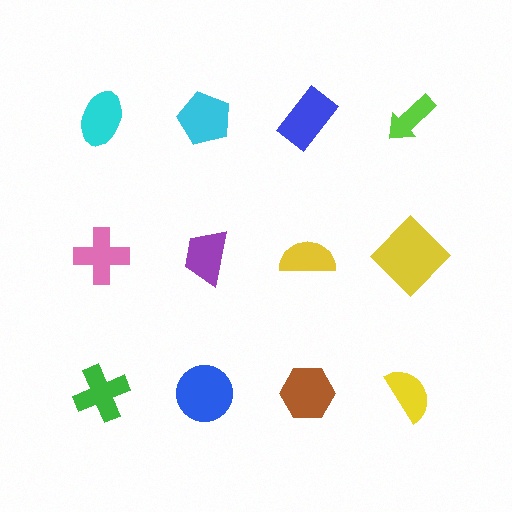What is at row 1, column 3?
A blue rectangle.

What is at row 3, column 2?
A blue circle.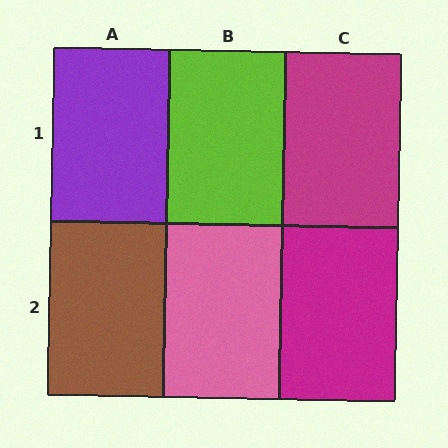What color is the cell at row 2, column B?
Pink.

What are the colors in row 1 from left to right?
Purple, lime, magenta.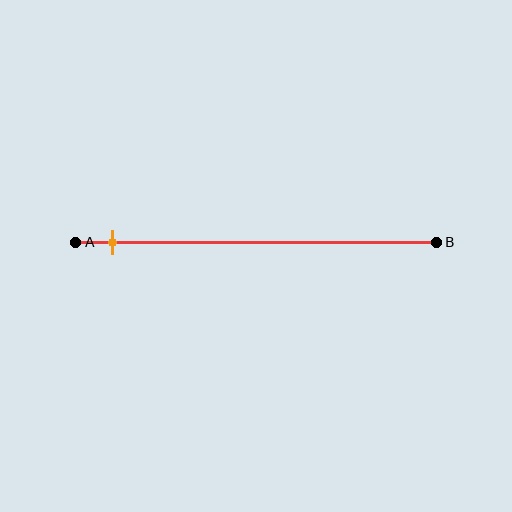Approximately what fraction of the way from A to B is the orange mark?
The orange mark is approximately 10% of the way from A to B.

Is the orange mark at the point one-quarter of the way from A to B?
No, the mark is at about 10% from A, not at the 25% one-quarter point.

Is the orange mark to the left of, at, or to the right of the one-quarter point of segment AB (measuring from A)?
The orange mark is to the left of the one-quarter point of segment AB.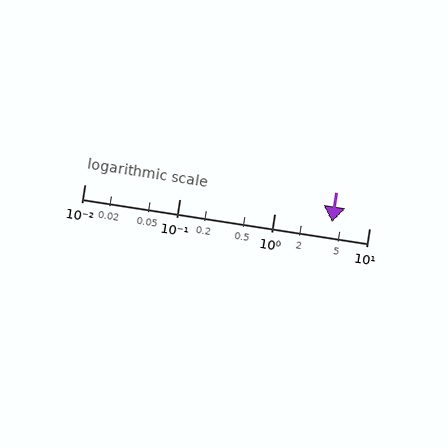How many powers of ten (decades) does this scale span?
The scale spans 3 decades, from 0.01 to 10.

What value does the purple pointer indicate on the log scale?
The pointer indicates approximately 4.1.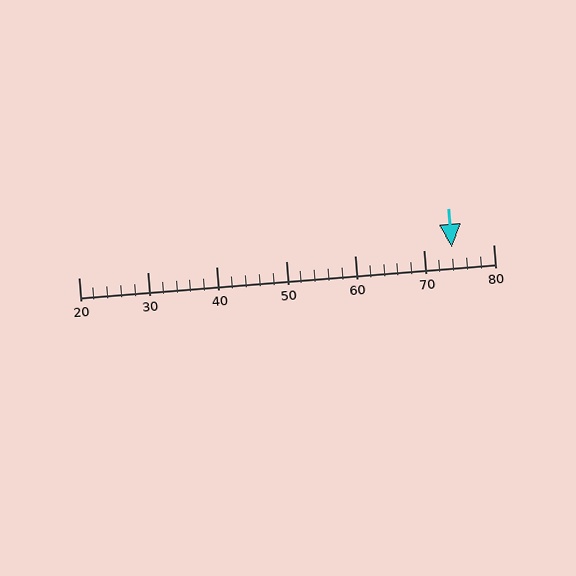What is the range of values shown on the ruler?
The ruler shows values from 20 to 80.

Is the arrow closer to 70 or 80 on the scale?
The arrow is closer to 70.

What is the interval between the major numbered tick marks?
The major tick marks are spaced 10 units apart.